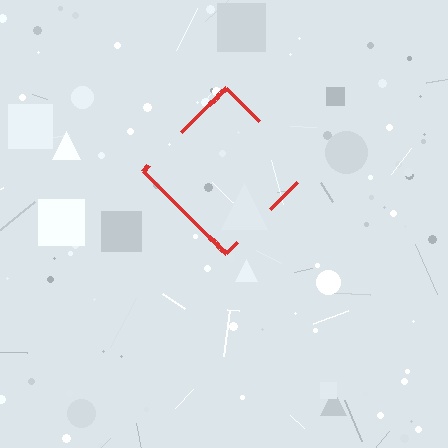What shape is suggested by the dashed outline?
The dashed outline suggests a diamond.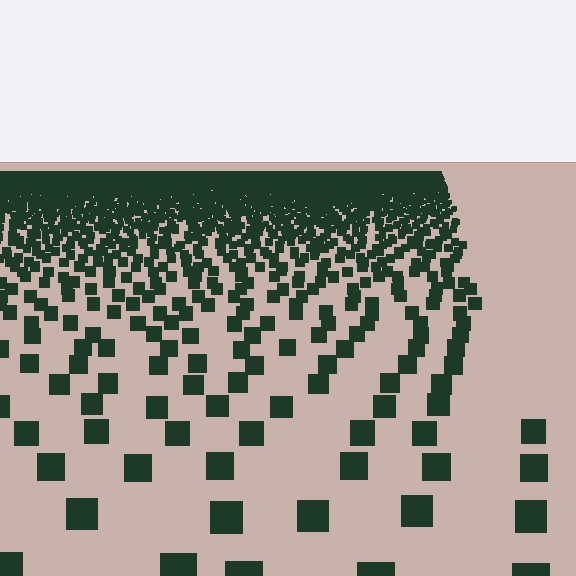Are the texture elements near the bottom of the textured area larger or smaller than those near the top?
Larger. Near the bottom, elements are closer to the viewer and appear at a bigger on-screen size.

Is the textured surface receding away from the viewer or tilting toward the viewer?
The surface is receding away from the viewer. Texture elements get smaller and denser toward the top.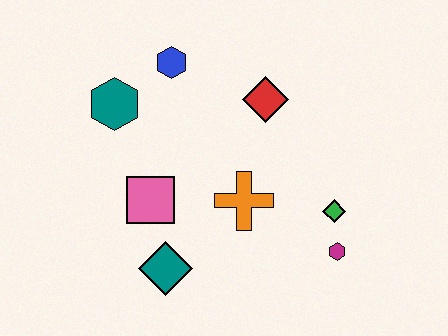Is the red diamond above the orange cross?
Yes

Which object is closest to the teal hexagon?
The blue hexagon is closest to the teal hexagon.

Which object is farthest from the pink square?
The magenta hexagon is farthest from the pink square.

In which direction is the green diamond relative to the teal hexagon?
The green diamond is to the right of the teal hexagon.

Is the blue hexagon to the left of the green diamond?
Yes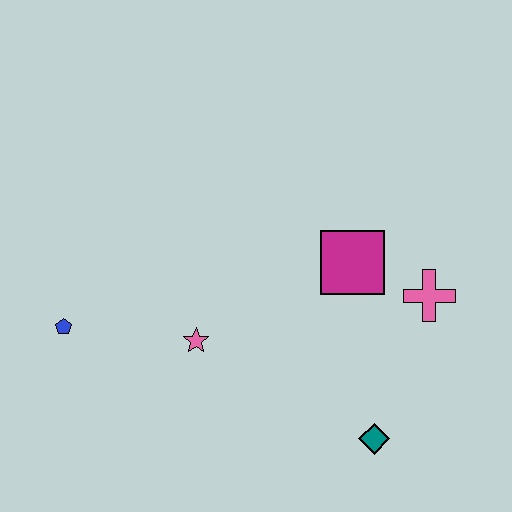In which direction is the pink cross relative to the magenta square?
The pink cross is to the right of the magenta square.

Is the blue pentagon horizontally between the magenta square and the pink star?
No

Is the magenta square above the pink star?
Yes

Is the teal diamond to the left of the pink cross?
Yes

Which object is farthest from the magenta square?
The blue pentagon is farthest from the magenta square.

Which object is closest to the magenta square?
The pink cross is closest to the magenta square.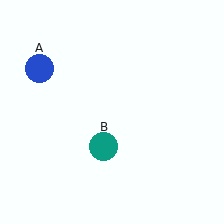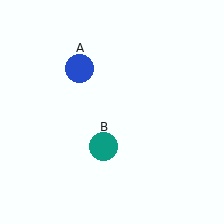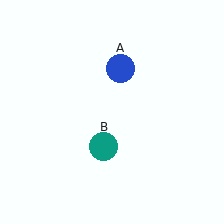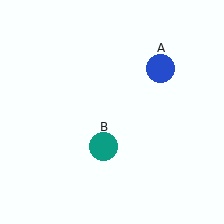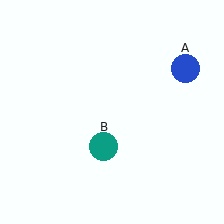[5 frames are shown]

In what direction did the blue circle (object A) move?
The blue circle (object A) moved right.